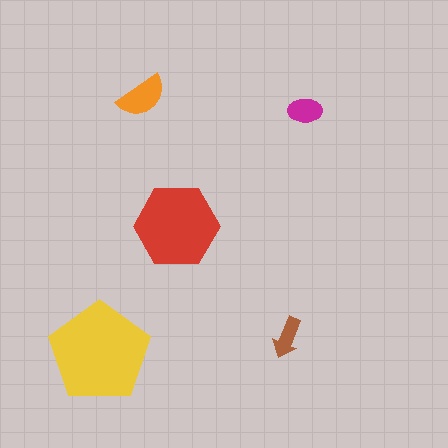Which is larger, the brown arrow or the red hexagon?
The red hexagon.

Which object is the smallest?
The brown arrow.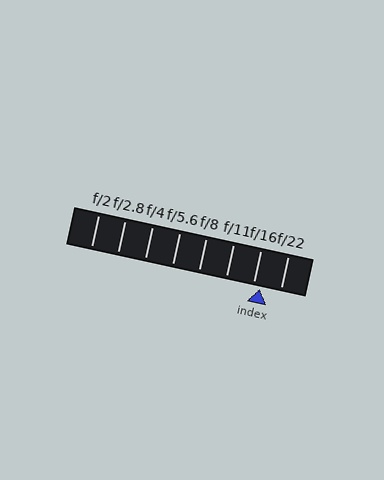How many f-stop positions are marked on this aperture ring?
There are 8 f-stop positions marked.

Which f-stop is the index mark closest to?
The index mark is closest to f/16.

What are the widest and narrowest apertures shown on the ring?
The widest aperture shown is f/2 and the narrowest is f/22.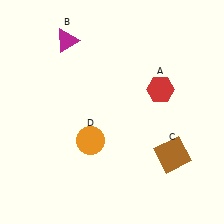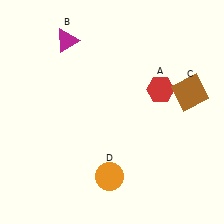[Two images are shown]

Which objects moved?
The objects that moved are: the brown square (C), the orange circle (D).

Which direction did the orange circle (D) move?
The orange circle (D) moved down.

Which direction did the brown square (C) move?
The brown square (C) moved up.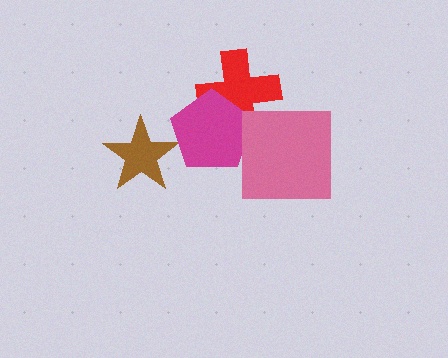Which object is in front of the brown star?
The magenta pentagon is in front of the brown star.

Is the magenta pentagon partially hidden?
Yes, it is partially covered by another shape.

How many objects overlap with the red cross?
1 object overlaps with the red cross.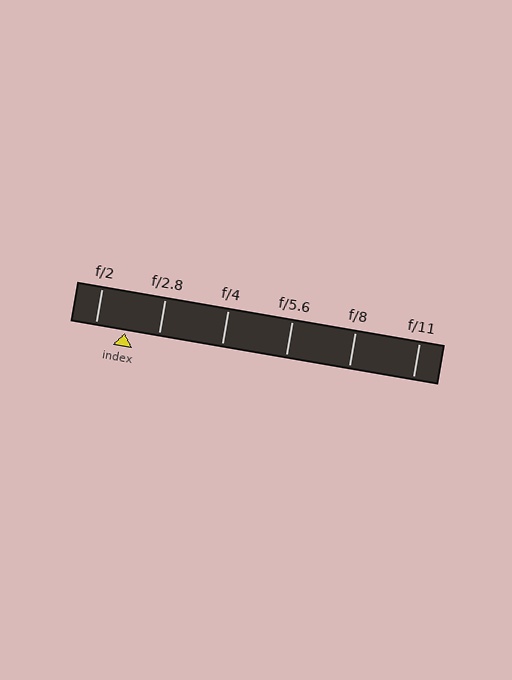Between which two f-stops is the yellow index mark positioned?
The index mark is between f/2 and f/2.8.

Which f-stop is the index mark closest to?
The index mark is closest to f/2.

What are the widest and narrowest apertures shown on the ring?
The widest aperture shown is f/2 and the narrowest is f/11.